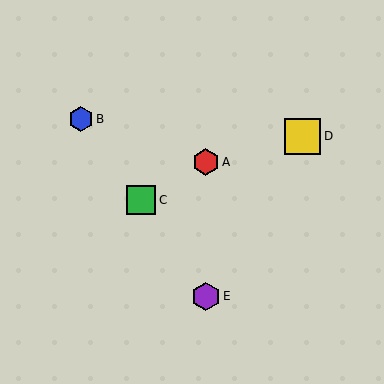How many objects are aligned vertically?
2 objects (A, E) are aligned vertically.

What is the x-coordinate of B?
Object B is at x≈81.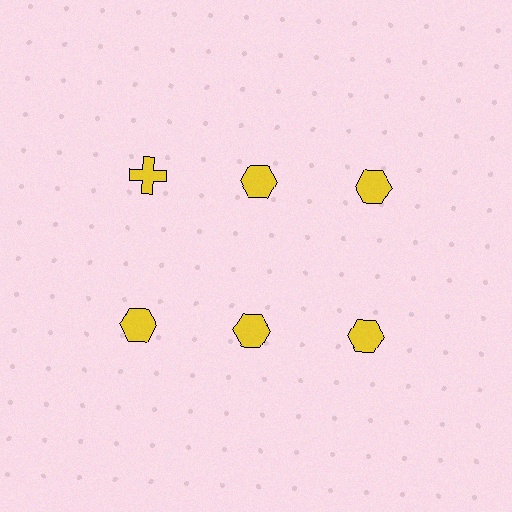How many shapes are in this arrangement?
There are 6 shapes arranged in a grid pattern.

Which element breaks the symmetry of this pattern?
The yellow cross in the top row, leftmost column breaks the symmetry. All other shapes are yellow hexagons.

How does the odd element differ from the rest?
It has a different shape: cross instead of hexagon.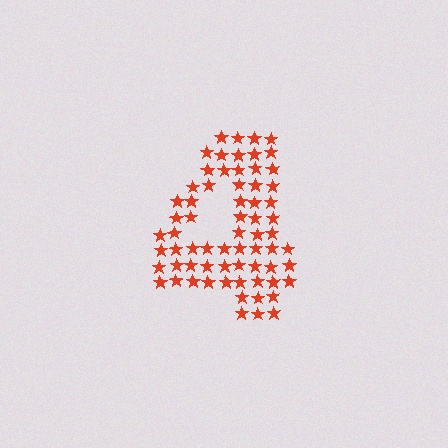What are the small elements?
The small elements are stars.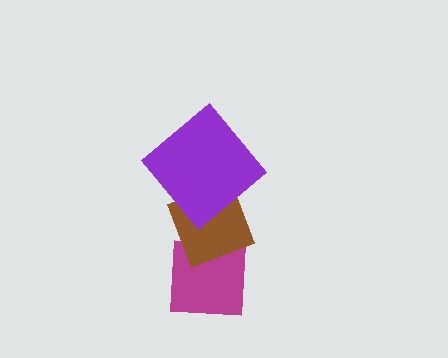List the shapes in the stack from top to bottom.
From top to bottom: the purple diamond, the brown diamond, the magenta square.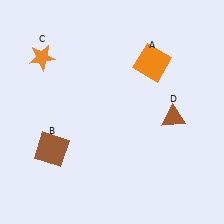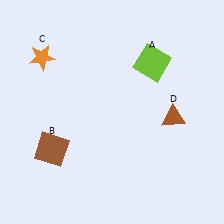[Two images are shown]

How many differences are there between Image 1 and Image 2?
There is 1 difference between the two images.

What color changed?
The square (A) changed from orange in Image 1 to lime in Image 2.